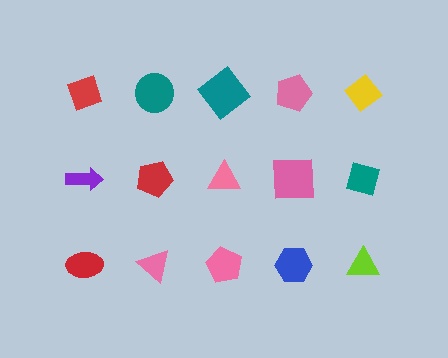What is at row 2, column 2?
A red pentagon.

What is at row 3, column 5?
A lime triangle.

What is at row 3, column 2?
A pink triangle.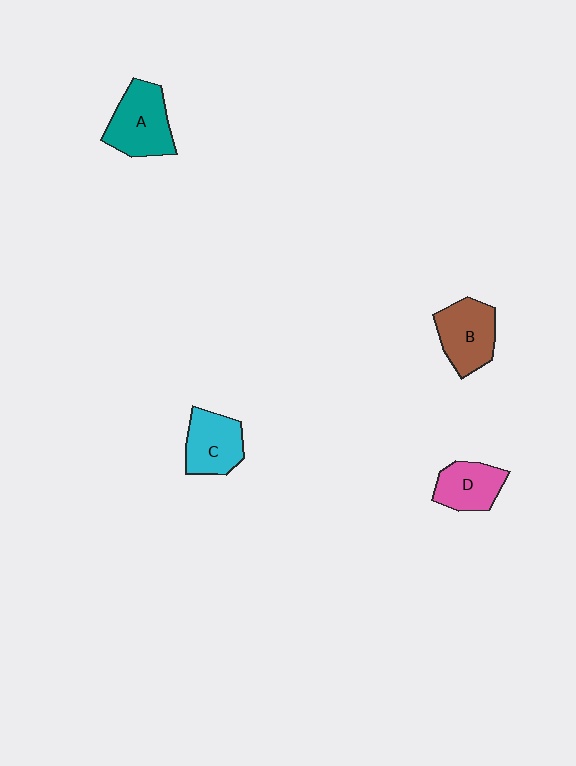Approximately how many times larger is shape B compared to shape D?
Approximately 1.2 times.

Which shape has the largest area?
Shape A (teal).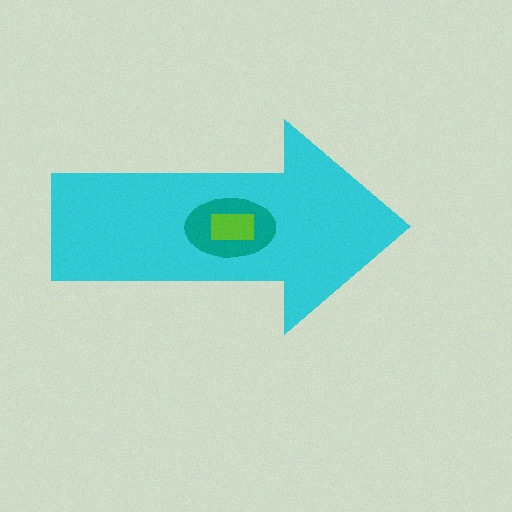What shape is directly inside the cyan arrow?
The teal ellipse.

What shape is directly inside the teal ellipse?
The lime rectangle.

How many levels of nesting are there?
3.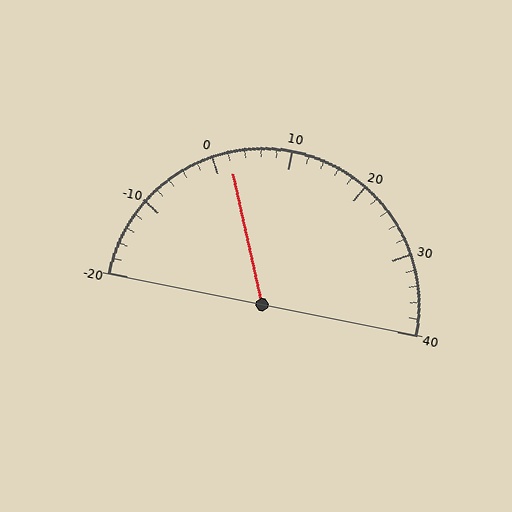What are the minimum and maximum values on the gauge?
The gauge ranges from -20 to 40.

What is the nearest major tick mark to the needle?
The nearest major tick mark is 0.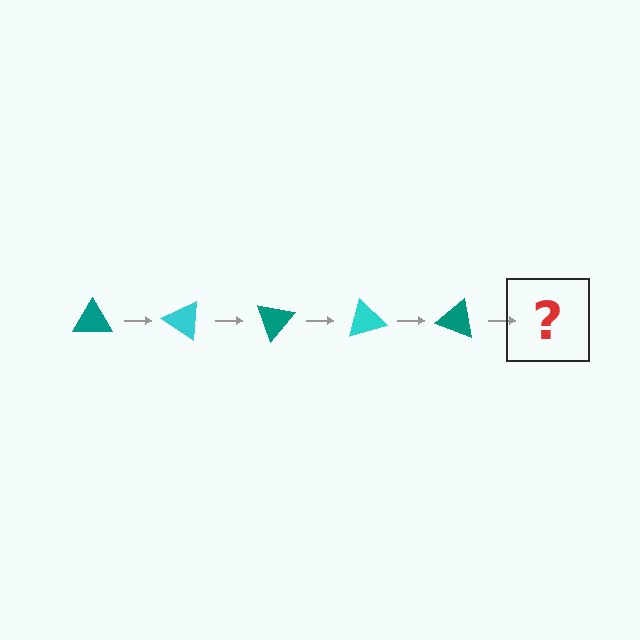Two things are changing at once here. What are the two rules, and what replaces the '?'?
The two rules are that it rotates 35 degrees each step and the color cycles through teal and cyan. The '?' should be a cyan triangle, rotated 175 degrees from the start.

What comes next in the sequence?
The next element should be a cyan triangle, rotated 175 degrees from the start.